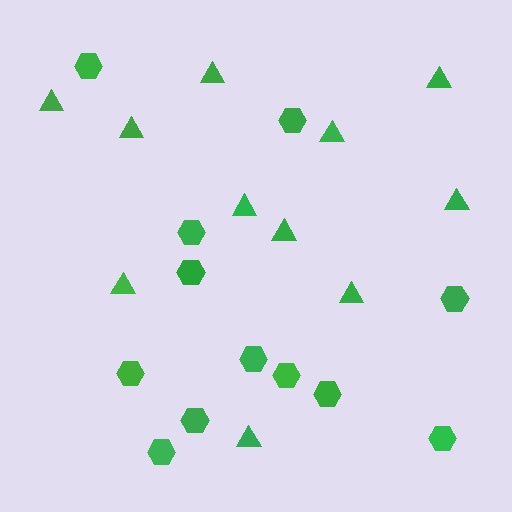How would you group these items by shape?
There are 2 groups: one group of hexagons (12) and one group of triangles (11).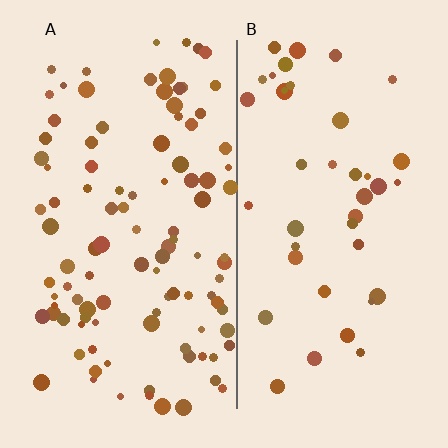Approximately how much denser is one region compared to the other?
Approximately 2.5× — region A over region B.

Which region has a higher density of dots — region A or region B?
A (the left).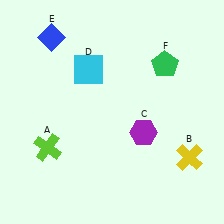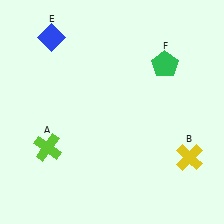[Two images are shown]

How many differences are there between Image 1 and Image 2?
There are 2 differences between the two images.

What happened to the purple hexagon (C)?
The purple hexagon (C) was removed in Image 2. It was in the bottom-right area of Image 1.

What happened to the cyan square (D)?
The cyan square (D) was removed in Image 2. It was in the top-left area of Image 1.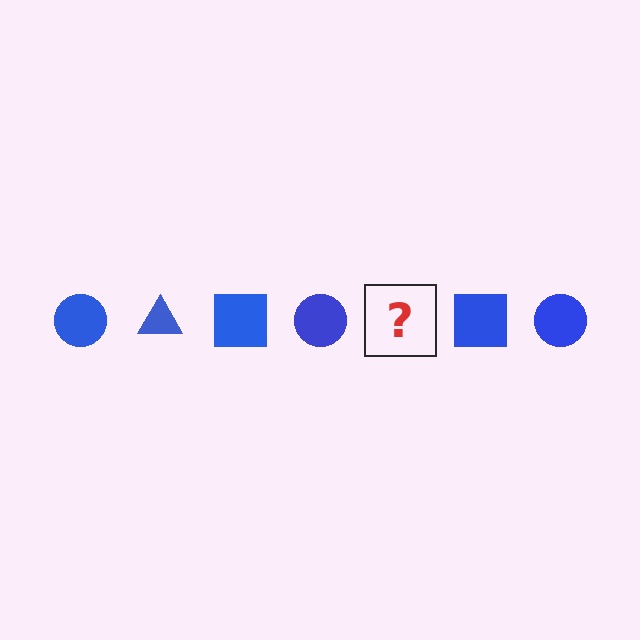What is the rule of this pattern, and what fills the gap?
The rule is that the pattern cycles through circle, triangle, square shapes in blue. The gap should be filled with a blue triangle.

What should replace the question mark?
The question mark should be replaced with a blue triangle.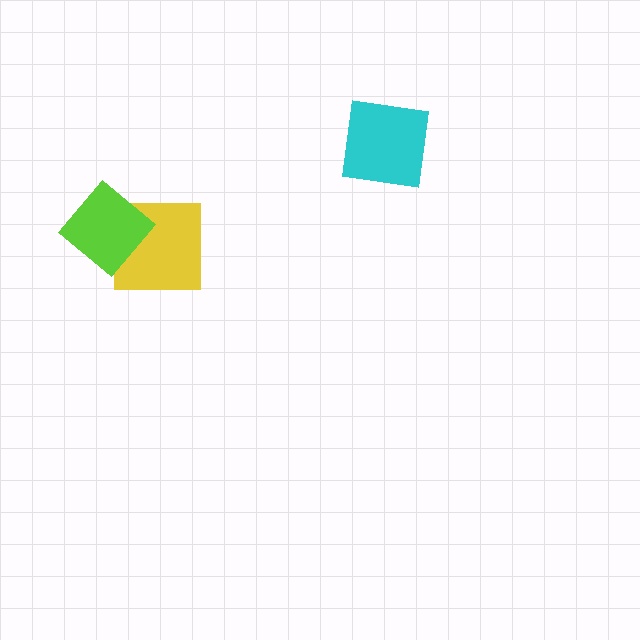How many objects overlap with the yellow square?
1 object overlaps with the yellow square.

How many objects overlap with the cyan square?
0 objects overlap with the cyan square.